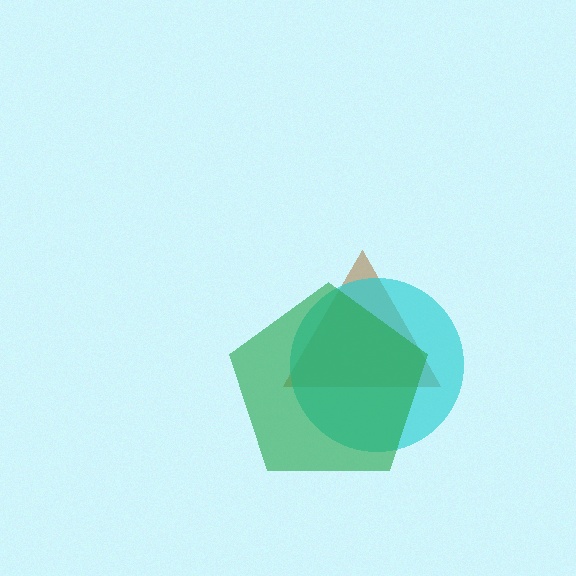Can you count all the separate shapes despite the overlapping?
Yes, there are 3 separate shapes.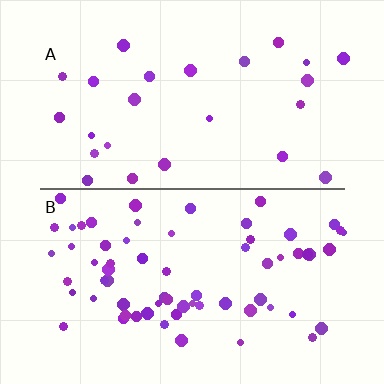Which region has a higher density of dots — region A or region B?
B (the bottom).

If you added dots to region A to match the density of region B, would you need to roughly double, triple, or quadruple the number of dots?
Approximately triple.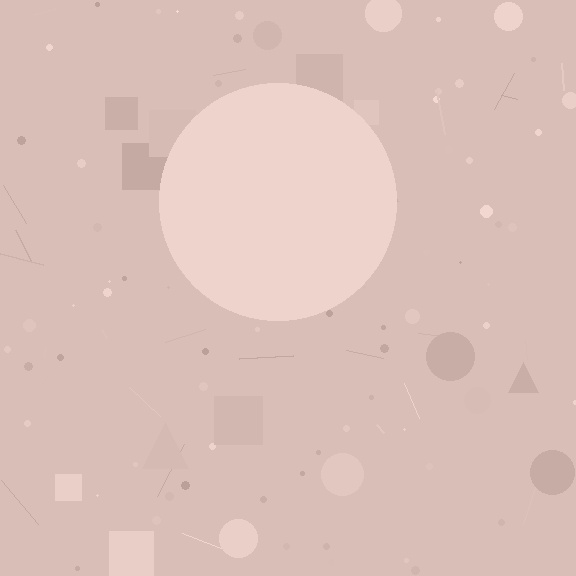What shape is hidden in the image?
A circle is hidden in the image.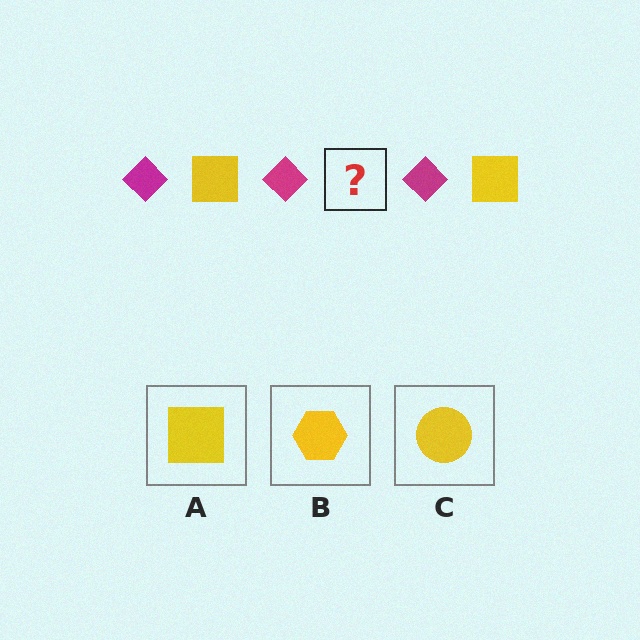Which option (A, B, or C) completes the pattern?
A.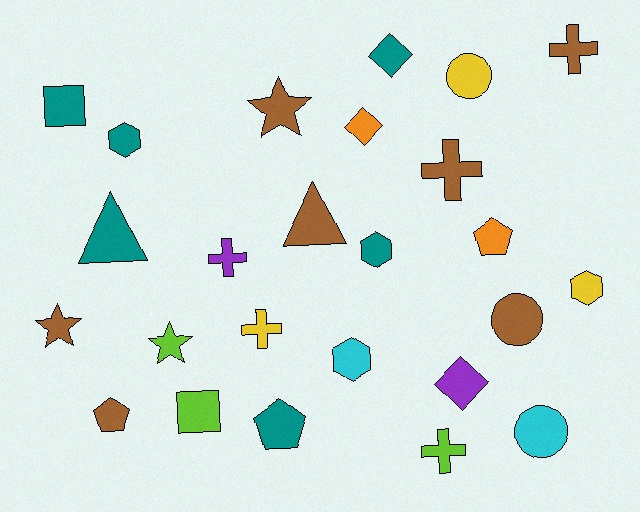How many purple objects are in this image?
There are 2 purple objects.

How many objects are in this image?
There are 25 objects.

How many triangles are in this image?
There are 2 triangles.